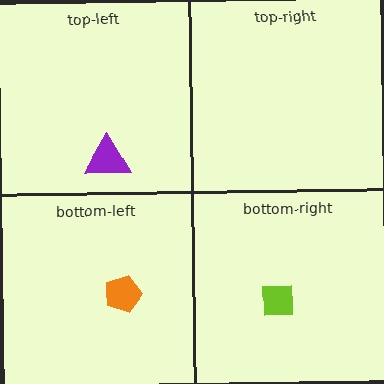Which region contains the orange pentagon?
The bottom-left region.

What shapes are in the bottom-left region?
The orange pentagon.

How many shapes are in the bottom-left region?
1.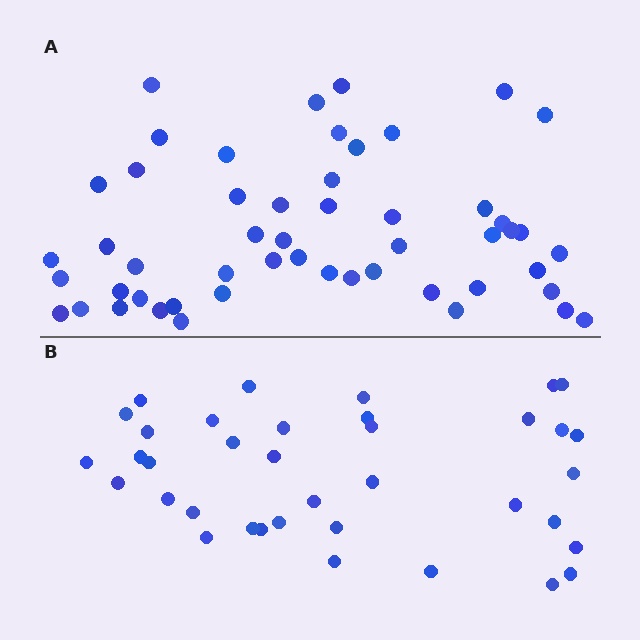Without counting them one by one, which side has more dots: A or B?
Region A (the top region) has more dots.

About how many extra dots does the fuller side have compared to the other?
Region A has approximately 15 more dots than region B.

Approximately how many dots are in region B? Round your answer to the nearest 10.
About 40 dots. (The exact count is 37, which rounds to 40.)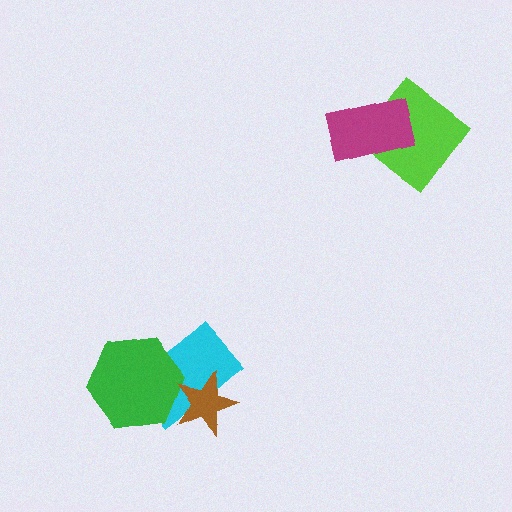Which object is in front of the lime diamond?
The magenta rectangle is in front of the lime diamond.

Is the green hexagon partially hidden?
Yes, it is partially covered by another shape.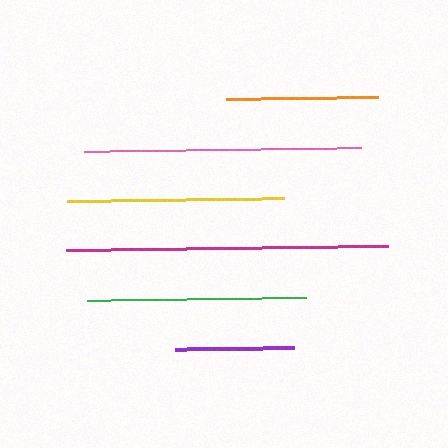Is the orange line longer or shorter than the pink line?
The pink line is longer than the orange line.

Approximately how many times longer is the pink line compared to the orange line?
The pink line is approximately 1.8 times the length of the orange line.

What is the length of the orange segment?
The orange segment is approximately 152 pixels long.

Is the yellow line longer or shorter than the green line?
The green line is longer than the yellow line.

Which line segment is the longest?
The magenta line is the longest at approximately 322 pixels.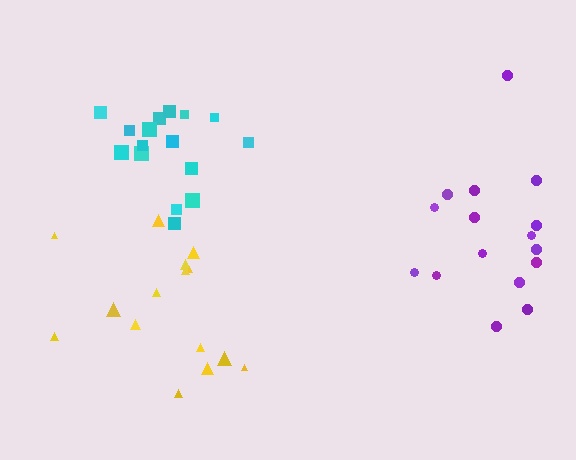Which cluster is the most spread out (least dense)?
Yellow.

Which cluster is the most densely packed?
Cyan.